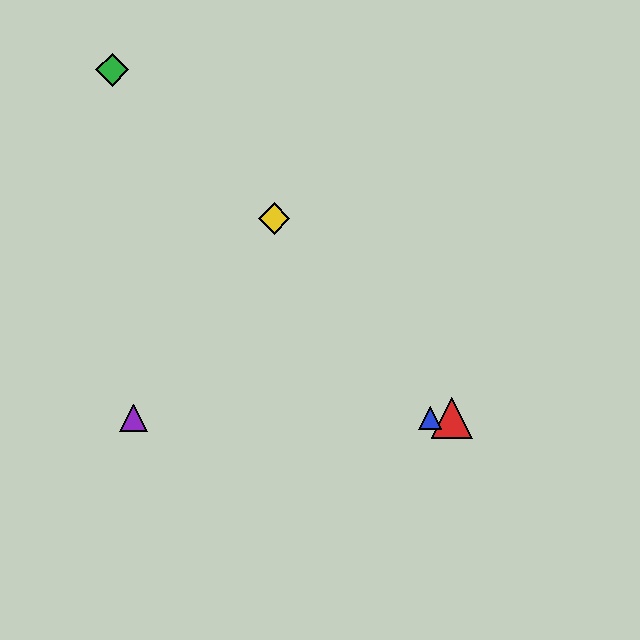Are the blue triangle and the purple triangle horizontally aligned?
Yes, both are at y≈418.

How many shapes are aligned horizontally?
3 shapes (the red triangle, the blue triangle, the purple triangle) are aligned horizontally.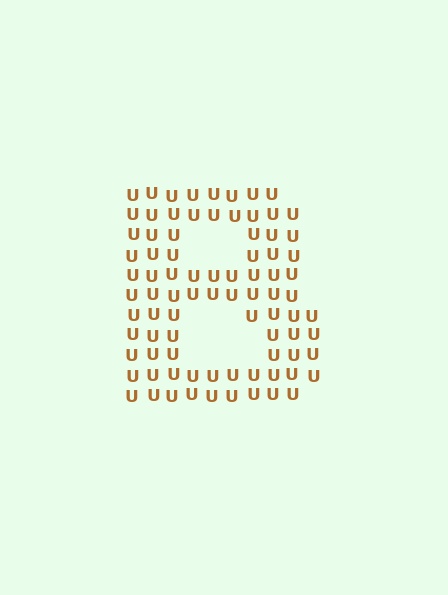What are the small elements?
The small elements are letter U's.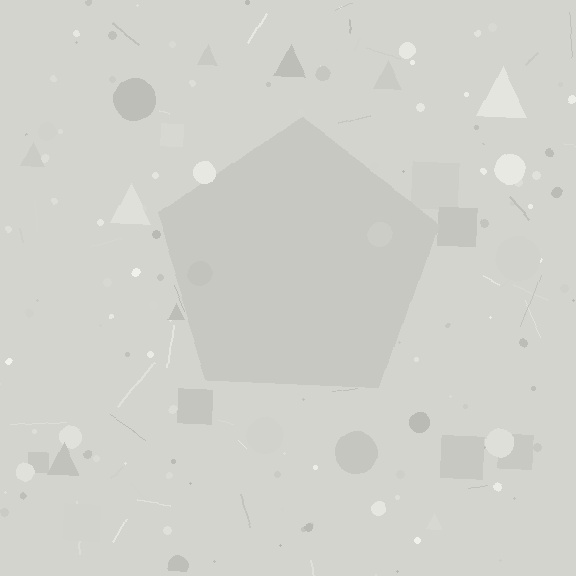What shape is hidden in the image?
A pentagon is hidden in the image.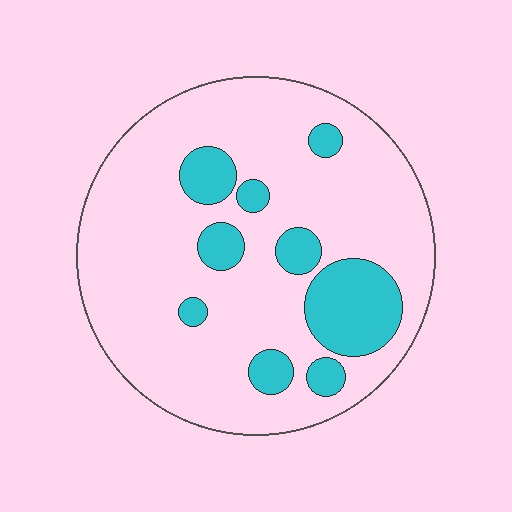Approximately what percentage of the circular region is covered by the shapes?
Approximately 20%.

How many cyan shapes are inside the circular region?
9.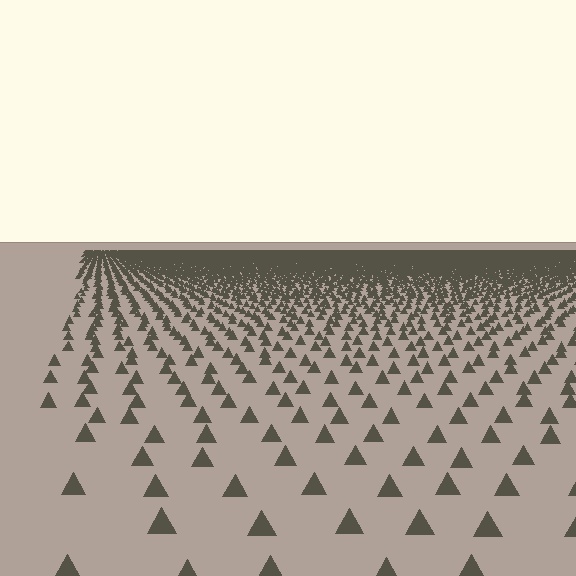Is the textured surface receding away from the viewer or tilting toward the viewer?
The surface is receding away from the viewer. Texture elements get smaller and denser toward the top.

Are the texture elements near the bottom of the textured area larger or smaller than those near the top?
Larger. Near the bottom, elements are closer to the viewer and appear at a bigger on-screen size.